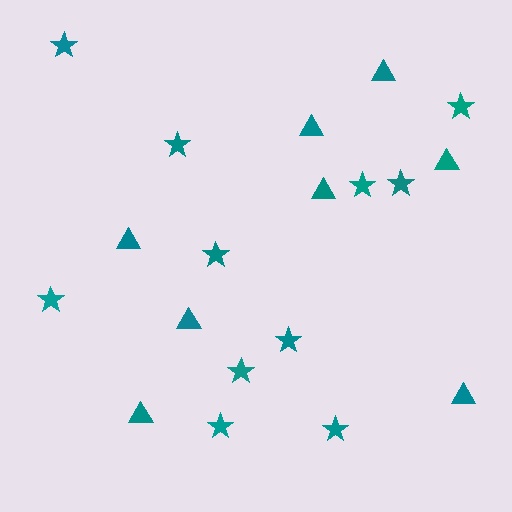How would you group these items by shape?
There are 2 groups: one group of triangles (8) and one group of stars (11).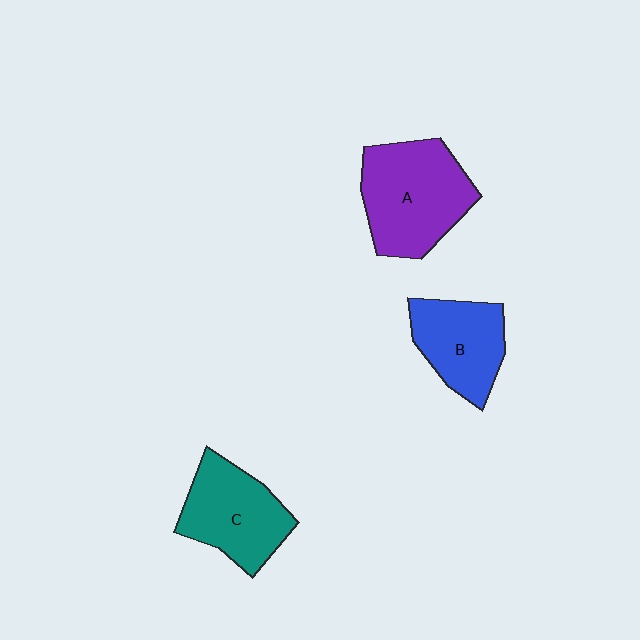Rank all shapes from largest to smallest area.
From largest to smallest: A (purple), C (teal), B (blue).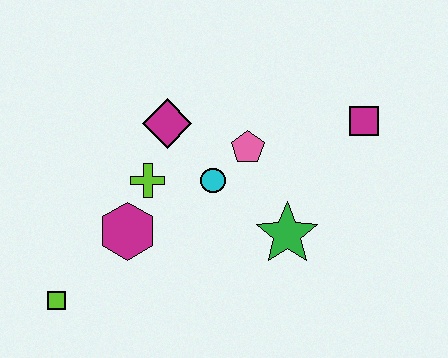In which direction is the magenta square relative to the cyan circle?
The magenta square is to the right of the cyan circle.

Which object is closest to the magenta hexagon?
The lime cross is closest to the magenta hexagon.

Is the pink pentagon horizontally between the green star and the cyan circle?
Yes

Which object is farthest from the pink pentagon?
The lime square is farthest from the pink pentagon.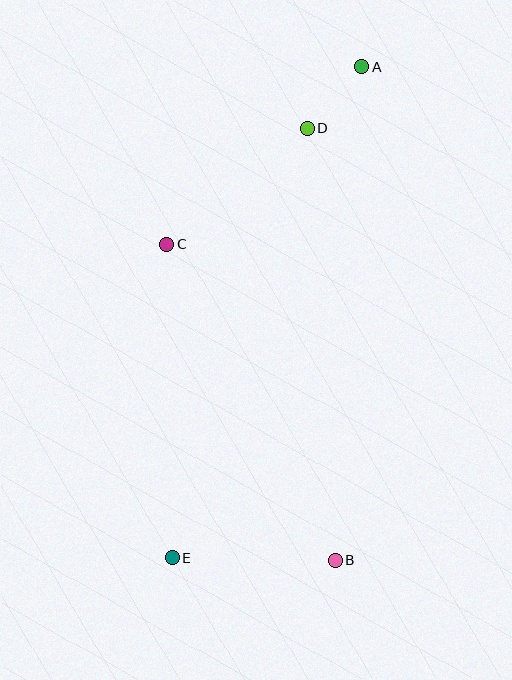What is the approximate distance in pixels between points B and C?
The distance between B and C is approximately 359 pixels.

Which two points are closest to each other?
Points A and D are closest to each other.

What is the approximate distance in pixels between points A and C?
The distance between A and C is approximately 263 pixels.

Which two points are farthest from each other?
Points A and E are farthest from each other.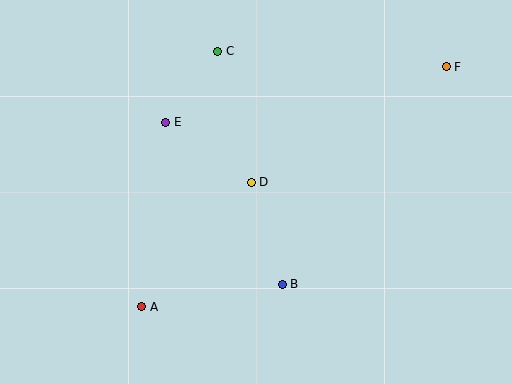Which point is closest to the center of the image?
Point D at (251, 182) is closest to the center.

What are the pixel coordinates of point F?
Point F is at (446, 67).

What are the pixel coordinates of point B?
Point B is at (282, 284).